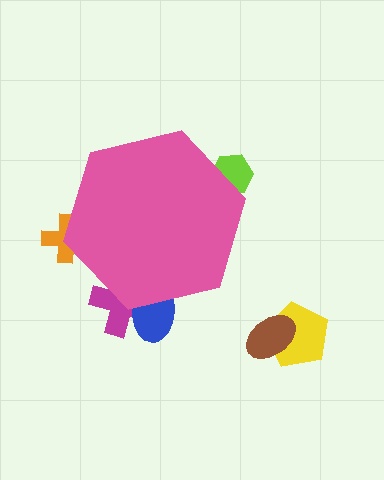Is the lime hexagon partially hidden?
Yes, the lime hexagon is partially hidden behind the pink hexagon.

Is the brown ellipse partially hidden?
No, the brown ellipse is fully visible.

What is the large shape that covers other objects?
A pink hexagon.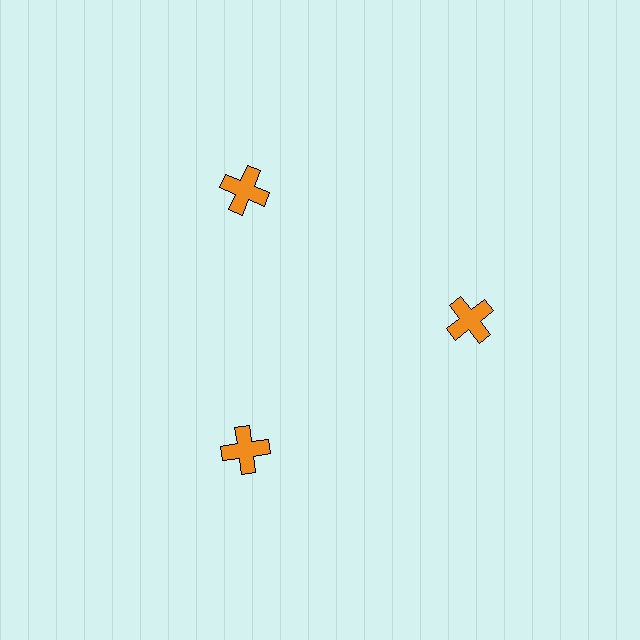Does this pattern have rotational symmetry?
Yes, this pattern has 3-fold rotational symmetry. It looks the same after rotating 120 degrees around the center.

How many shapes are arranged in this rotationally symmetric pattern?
There are 3 shapes, arranged in 3 groups of 1.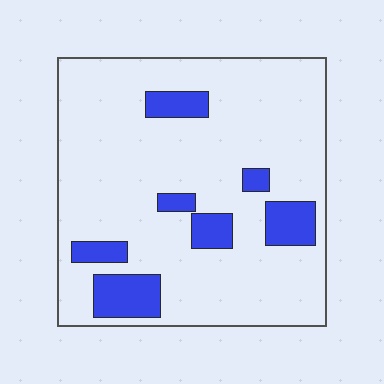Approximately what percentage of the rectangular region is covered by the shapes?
Approximately 15%.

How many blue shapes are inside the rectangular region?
7.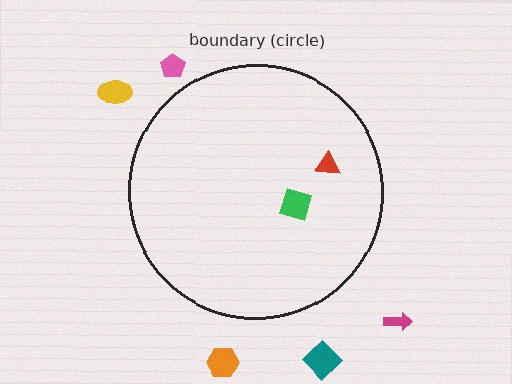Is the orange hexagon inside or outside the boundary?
Outside.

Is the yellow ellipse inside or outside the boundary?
Outside.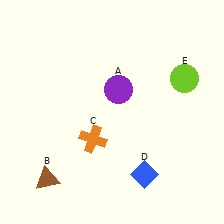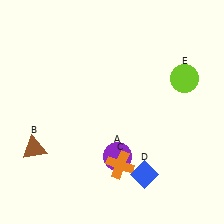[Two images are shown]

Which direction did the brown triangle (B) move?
The brown triangle (B) moved up.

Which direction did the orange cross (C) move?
The orange cross (C) moved right.